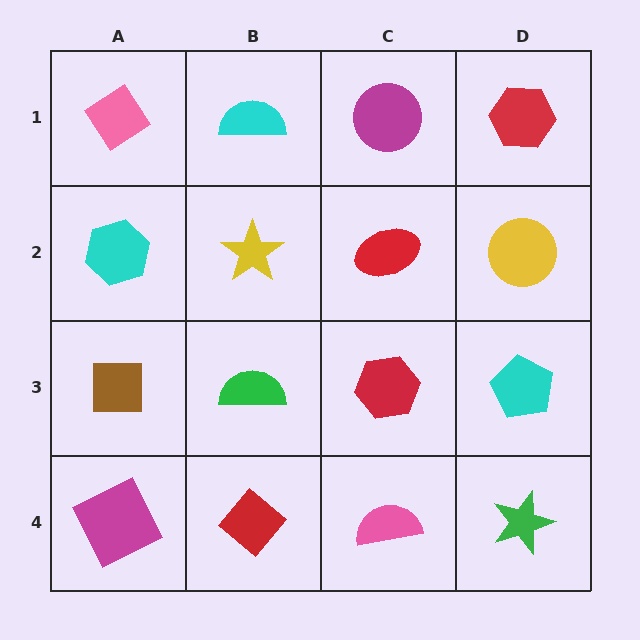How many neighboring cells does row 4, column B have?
3.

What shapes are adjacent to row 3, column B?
A yellow star (row 2, column B), a red diamond (row 4, column B), a brown square (row 3, column A), a red hexagon (row 3, column C).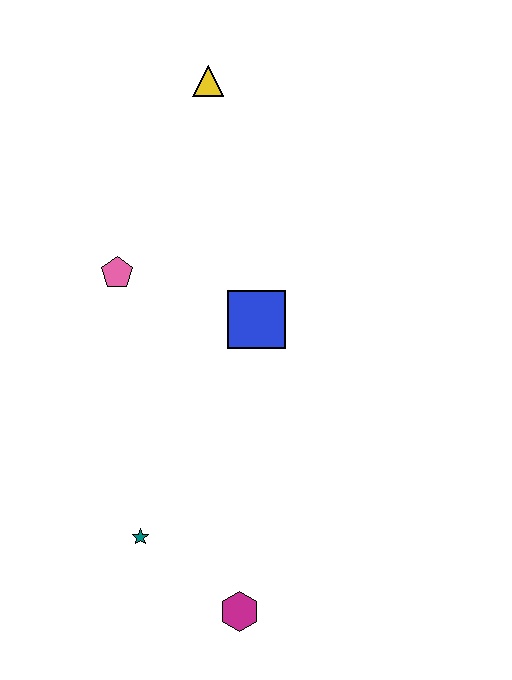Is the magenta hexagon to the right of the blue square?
No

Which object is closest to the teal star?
The magenta hexagon is closest to the teal star.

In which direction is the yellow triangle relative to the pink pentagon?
The yellow triangle is above the pink pentagon.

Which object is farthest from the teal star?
The yellow triangle is farthest from the teal star.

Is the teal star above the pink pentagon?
No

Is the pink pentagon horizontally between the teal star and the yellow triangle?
No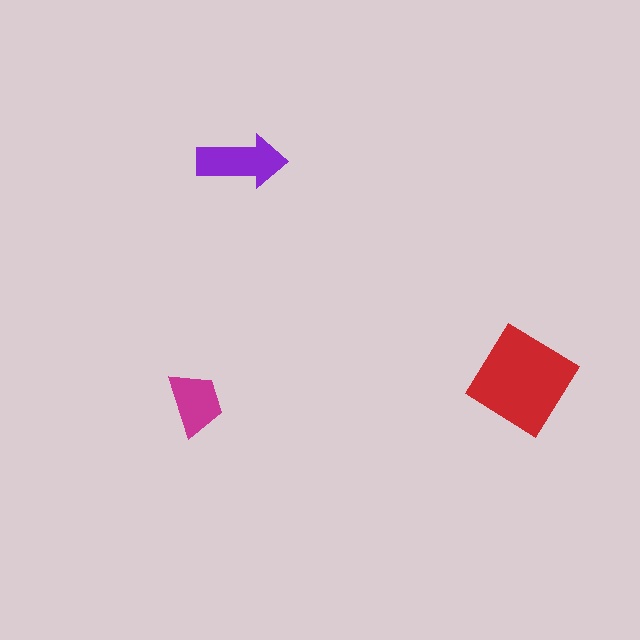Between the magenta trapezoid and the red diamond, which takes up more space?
The red diamond.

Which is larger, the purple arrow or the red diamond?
The red diamond.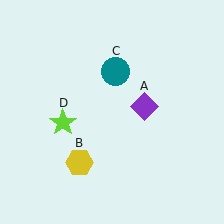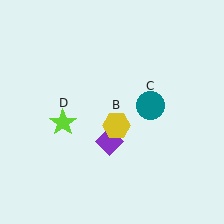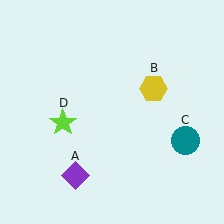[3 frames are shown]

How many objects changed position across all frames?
3 objects changed position: purple diamond (object A), yellow hexagon (object B), teal circle (object C).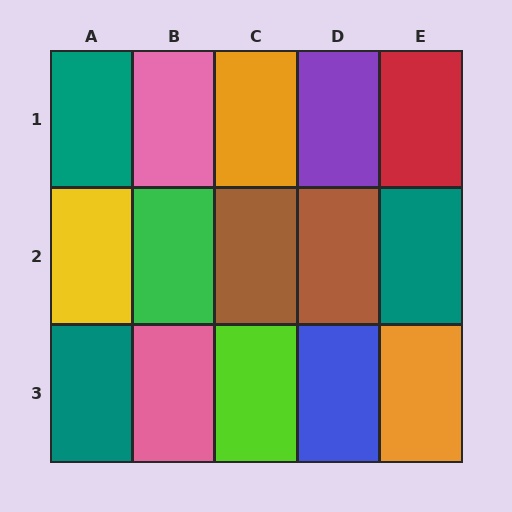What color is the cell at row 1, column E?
Red.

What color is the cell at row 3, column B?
Pink.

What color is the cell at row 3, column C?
Lime.